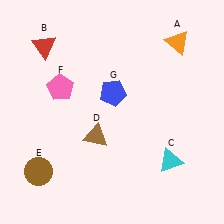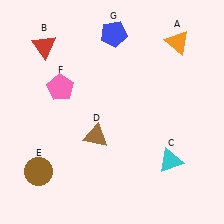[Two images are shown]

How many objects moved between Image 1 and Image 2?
1 object moved between the two images.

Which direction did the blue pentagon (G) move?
The blue pentagon (G) moved up.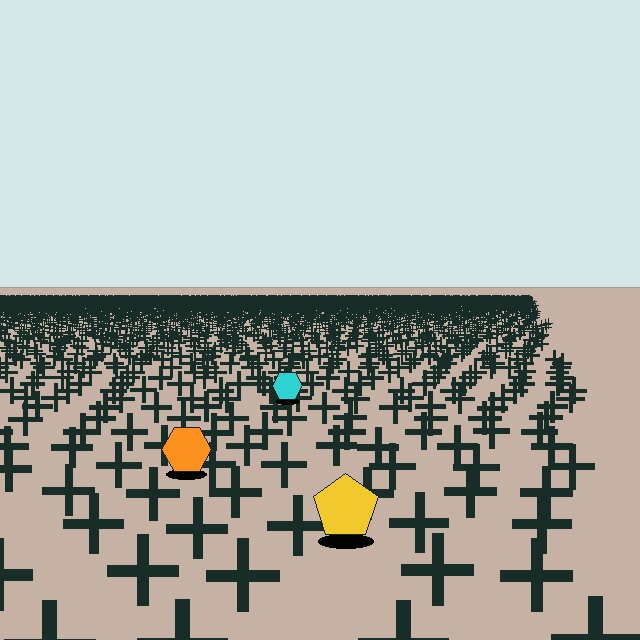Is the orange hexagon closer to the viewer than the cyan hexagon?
Yes. The orange hexagon is closer — you can tell from the texture gradient: the ground texture is coarser near it.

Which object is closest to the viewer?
The yellow pentagon is closest. The texture marks near it are larger and more spread out.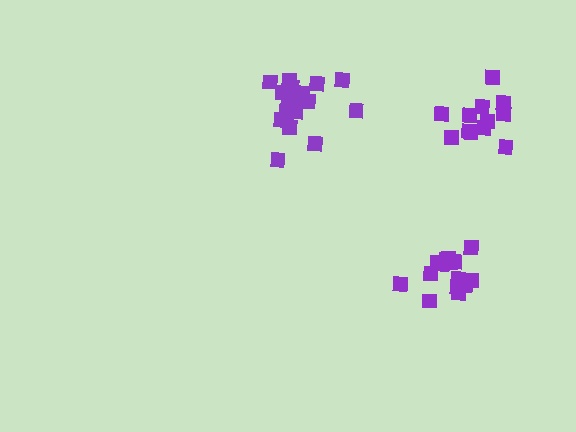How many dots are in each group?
Group 1: 12 dots, Group 2: 17 dots, Group 3: 15 dots (44 total).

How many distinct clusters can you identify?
There are 3 distinct clusters.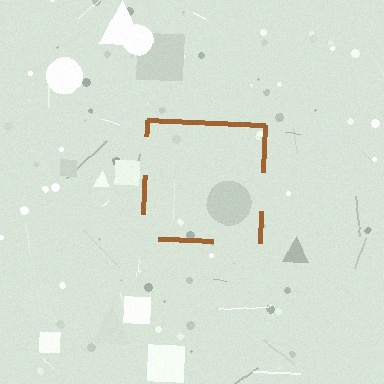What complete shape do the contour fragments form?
The contour fragments form a square.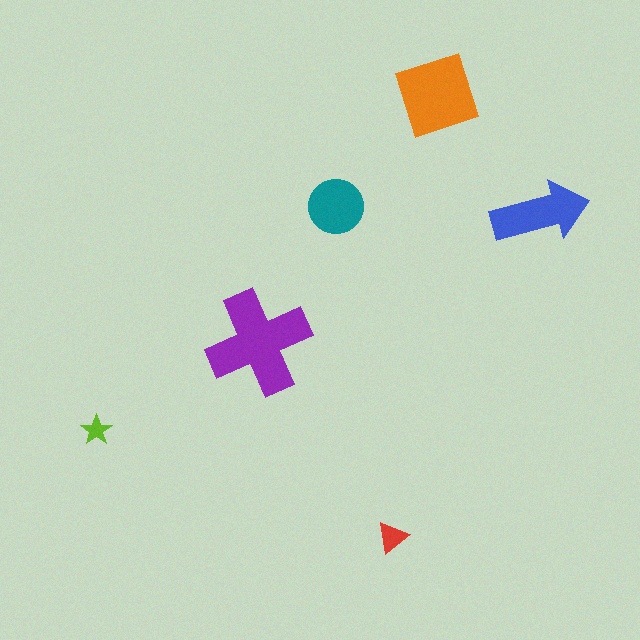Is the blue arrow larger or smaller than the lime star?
Larger.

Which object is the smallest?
The lime star.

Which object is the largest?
The purple cross.